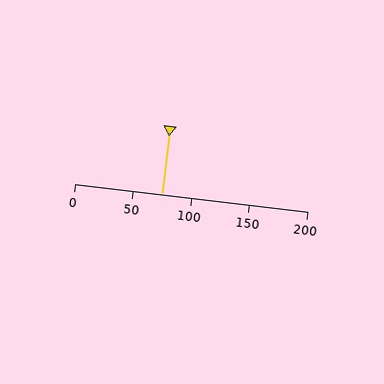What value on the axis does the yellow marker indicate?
The marker indicates approximately 75.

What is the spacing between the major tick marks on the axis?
The major ticks are spaced 50 apart.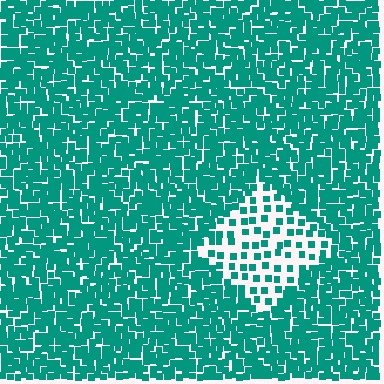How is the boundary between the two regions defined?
The boundary is defined by a change in element density (approximately 2.8x ratio). All elements are the same color, size, and shape.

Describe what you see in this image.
The image contains small teal elements arranged at two different densities. A diamond-shaped region is visible where the elements are less densely packed than the surrounding area.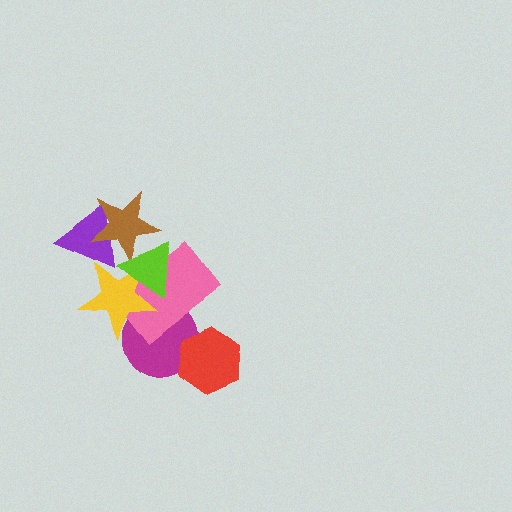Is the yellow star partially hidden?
Yes, it is partially covered by another shape.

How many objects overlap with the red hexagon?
1 object overlaps with the red hexagon.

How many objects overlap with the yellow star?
4 objects overlap with the yellow star.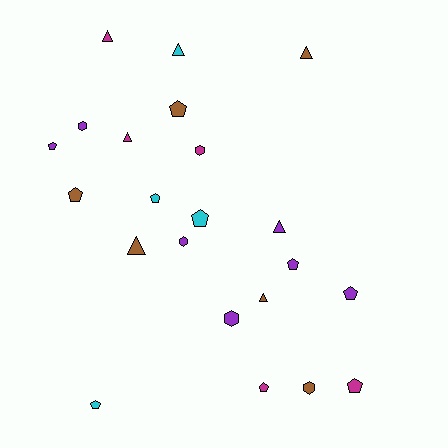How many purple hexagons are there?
There are 3 purple hexagons.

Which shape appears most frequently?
Pentagon, with 10 objects.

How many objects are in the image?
There are 22 objects.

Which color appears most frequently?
Purple, with 7 objects.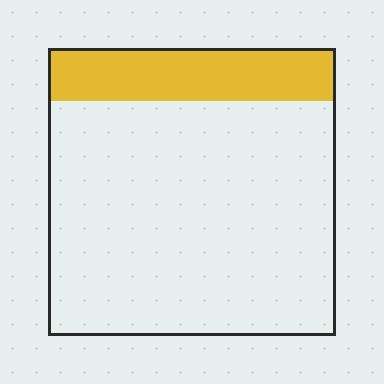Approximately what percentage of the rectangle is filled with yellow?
Approximately 20%.